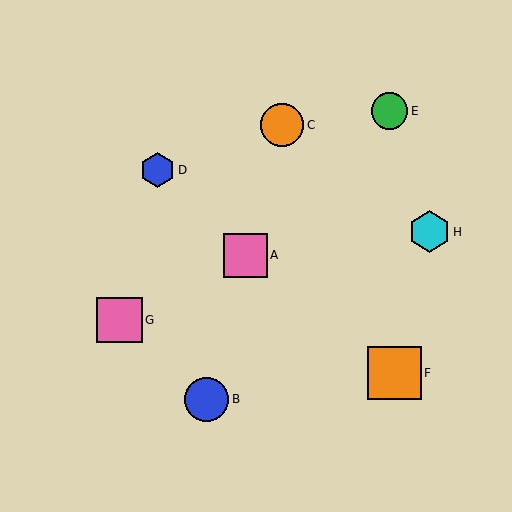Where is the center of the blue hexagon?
The center of the blue hexagon is at (157, 170).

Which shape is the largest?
The orange square (labeled F) is the largest.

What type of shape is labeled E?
Shape E is a green circle.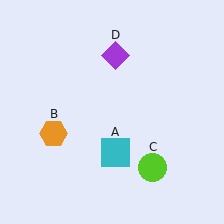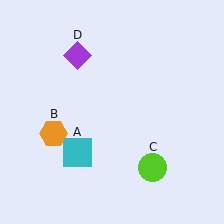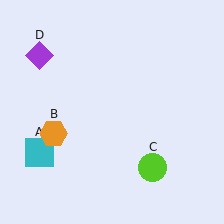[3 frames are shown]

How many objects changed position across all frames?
2 objects changed position: cyan square (object A), purple diamond (object D).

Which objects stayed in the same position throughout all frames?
Orange hexagon (object B) and lime circle (object C) remained stationary.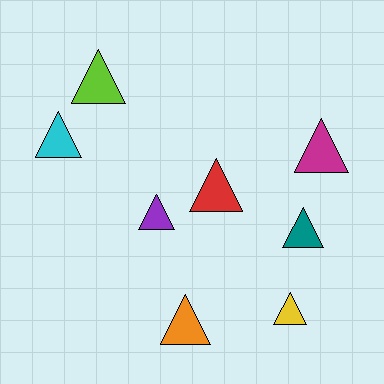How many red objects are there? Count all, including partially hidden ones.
There is 1 red object.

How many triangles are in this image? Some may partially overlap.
There are 8 triangles.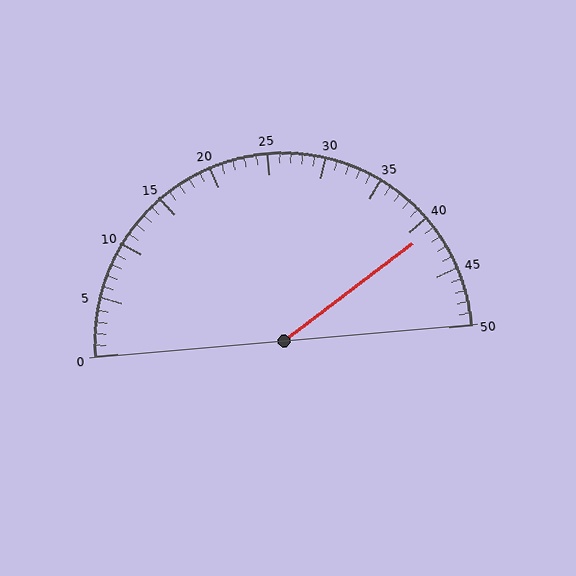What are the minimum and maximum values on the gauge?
The gauge ranges from 0 to 50.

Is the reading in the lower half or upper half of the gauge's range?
The reading is in the upper half of the range (0 to 50).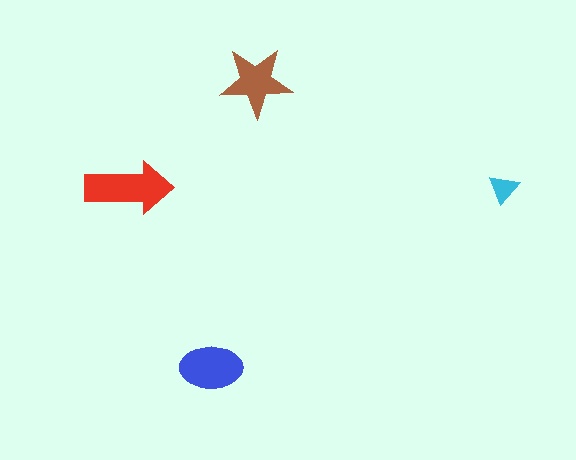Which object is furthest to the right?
The cyan triangle is rightmost.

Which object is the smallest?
The cyan triangle.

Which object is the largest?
The red arrow.